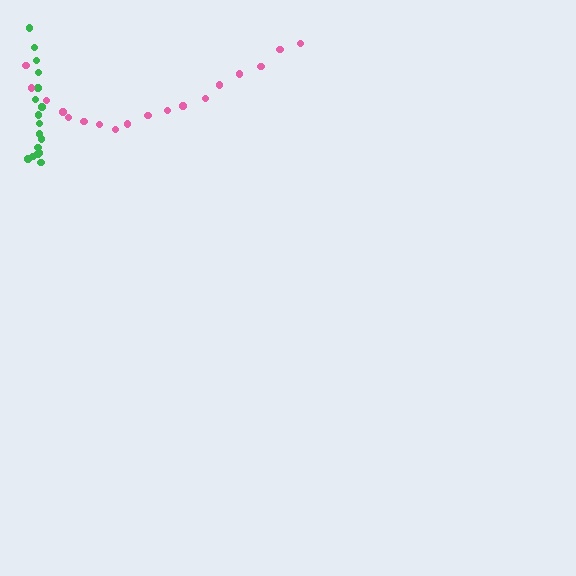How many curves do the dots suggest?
There are 2 distinct paths.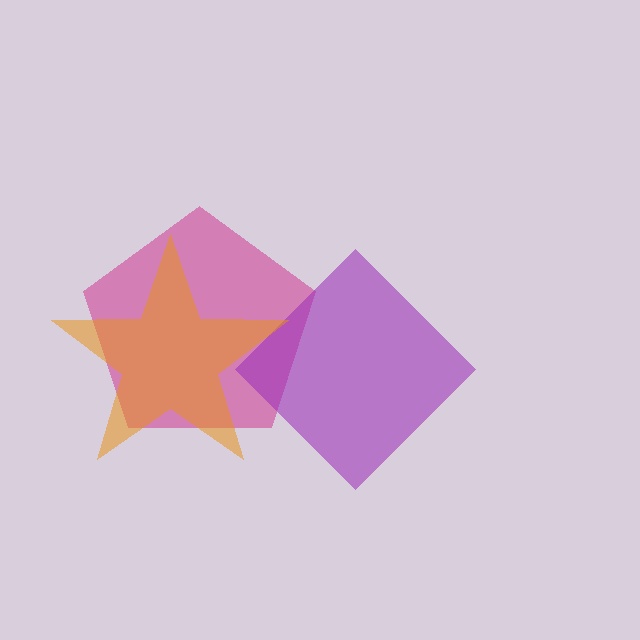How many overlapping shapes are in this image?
There are 3 overlapping shapes in the image.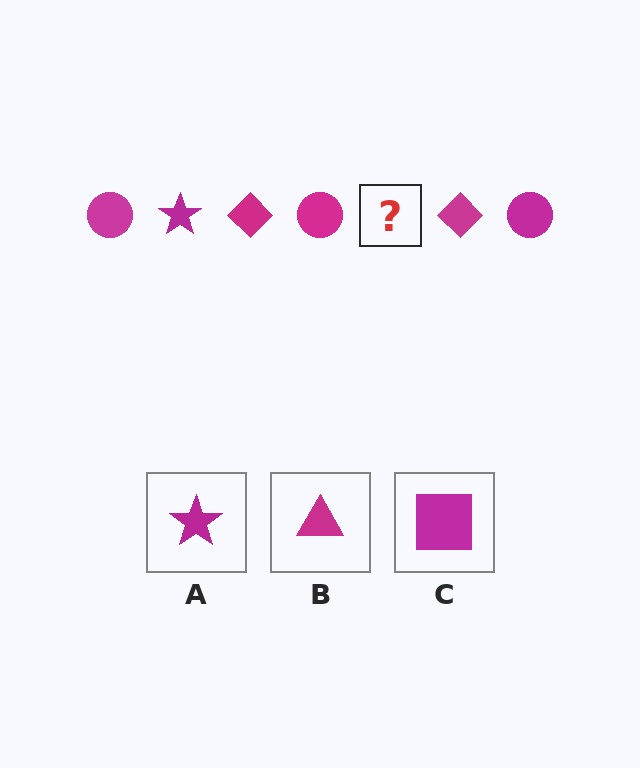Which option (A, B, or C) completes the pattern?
A.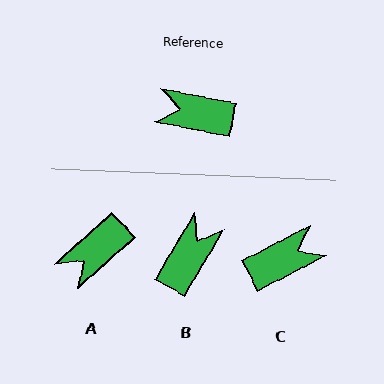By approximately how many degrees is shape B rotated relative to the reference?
Approximately 110 degrees clockwise.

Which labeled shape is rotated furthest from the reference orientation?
C, about 141 degrees away.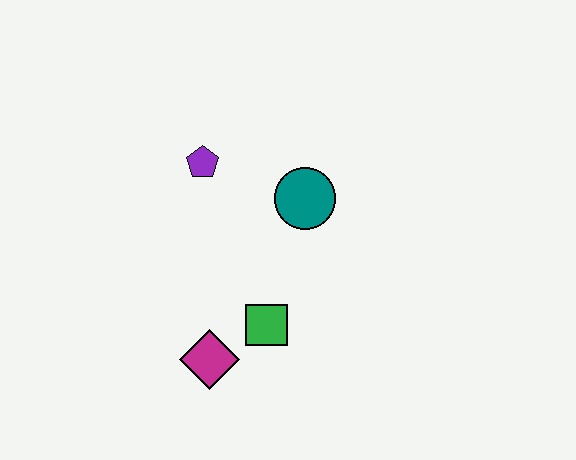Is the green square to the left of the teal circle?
Yes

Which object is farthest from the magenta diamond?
The purple pentagon is farthest from the magenta diamond.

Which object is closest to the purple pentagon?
The teal circle is closest to the purple pentagon.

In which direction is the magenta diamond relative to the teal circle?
The magenta diamond is below the teal circle.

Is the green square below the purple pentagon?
Yes